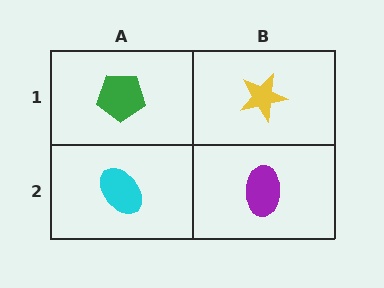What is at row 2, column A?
A cyan ellipse.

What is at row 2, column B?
A purple ellipse.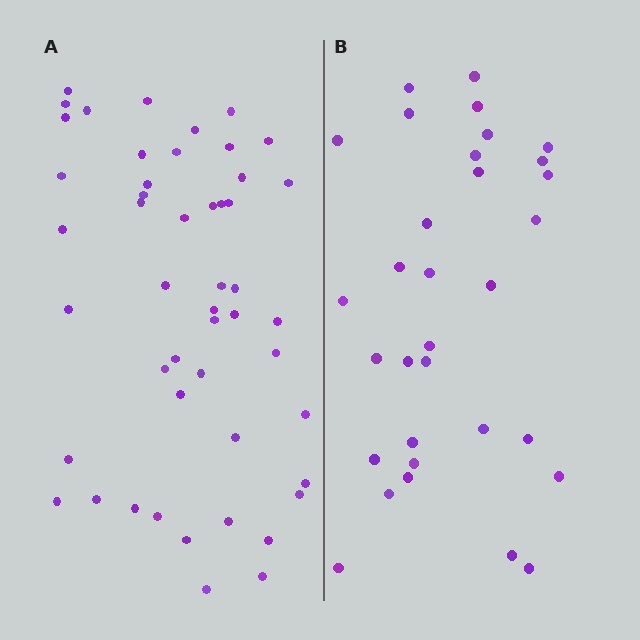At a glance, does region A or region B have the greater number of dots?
Region A (the left region) has more dots.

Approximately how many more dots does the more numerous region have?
Region A has approximately 15 more dots than region B.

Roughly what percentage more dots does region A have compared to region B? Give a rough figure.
About 55% more.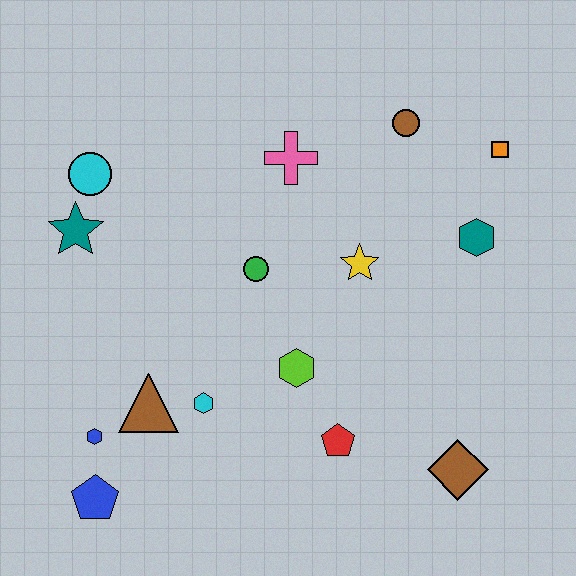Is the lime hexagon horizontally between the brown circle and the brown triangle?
Yes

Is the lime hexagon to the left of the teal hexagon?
Yes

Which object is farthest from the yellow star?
The blue pentagon is farthest from the yellow star.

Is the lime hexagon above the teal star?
No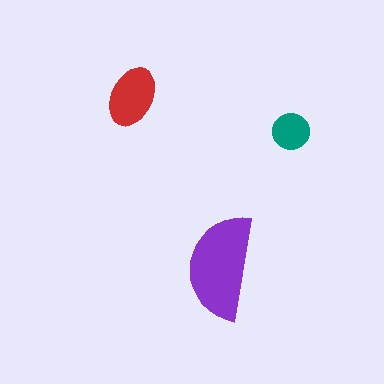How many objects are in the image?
There are 3 objects in the image.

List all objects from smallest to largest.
The teal circle, the red ellipse, the purple semicircle.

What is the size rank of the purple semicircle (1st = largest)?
1st.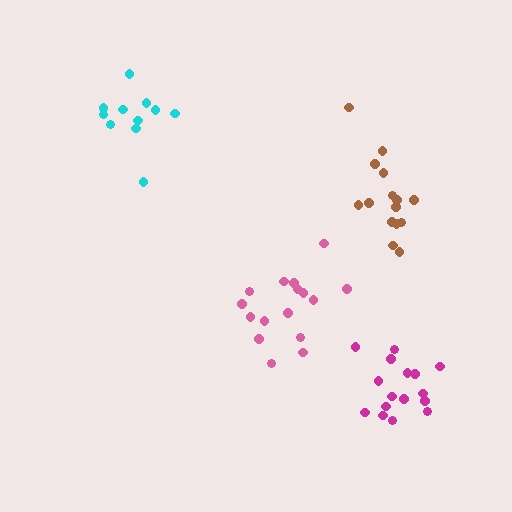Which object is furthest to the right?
The magenta cluster is rightmost.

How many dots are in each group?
Group 1: 15 dots, Group 2: 11 dots, Group 3: 16 dots, Group 4: 16 dots (58 total).